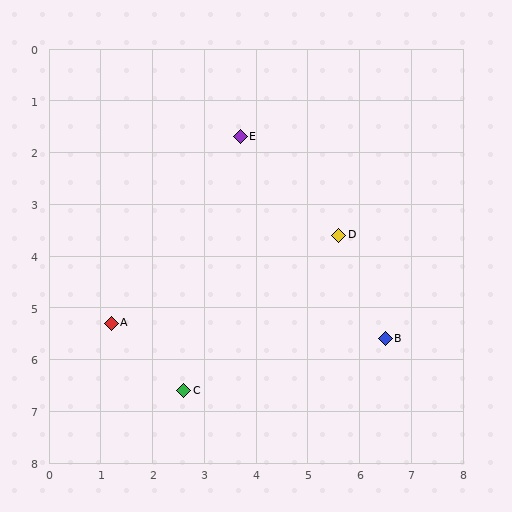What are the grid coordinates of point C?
Point C is at approximately (2.6, 6.6).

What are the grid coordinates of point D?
Point D is at approximately (5.6, 3.6).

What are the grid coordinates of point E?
Point E is at approximately (3.7, 1.7).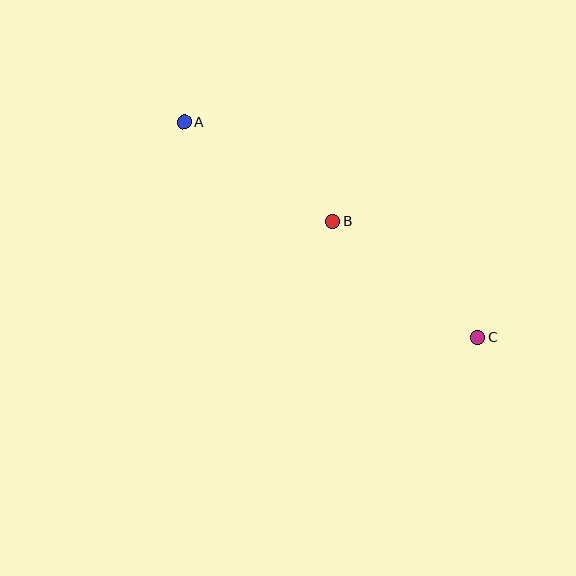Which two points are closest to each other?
Points A and B are closest to each other.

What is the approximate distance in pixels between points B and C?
The distance between B and C is approximately 185 pixels.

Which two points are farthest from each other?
Points A and C are farthest from each other.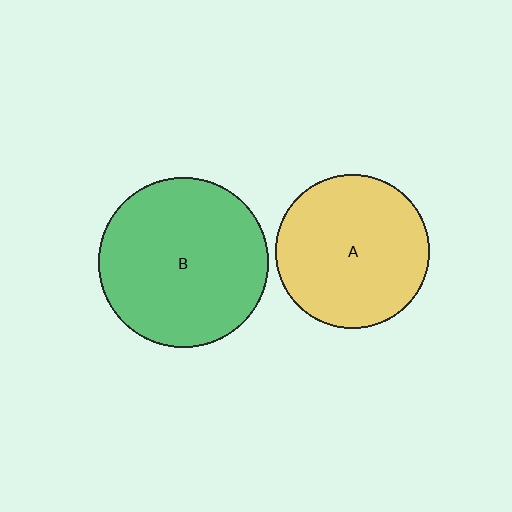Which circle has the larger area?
Circle B (green).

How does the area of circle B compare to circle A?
Approximately 1.2 times.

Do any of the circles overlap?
No, none of the circles overlap.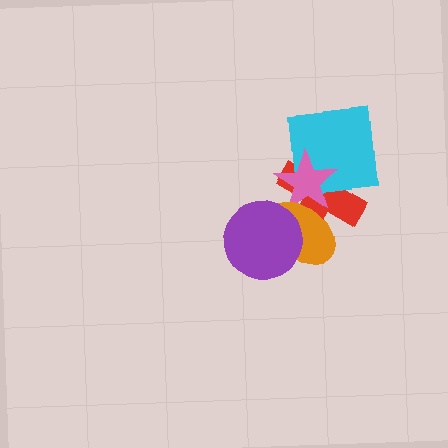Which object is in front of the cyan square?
The pink star is in front of the cyan square.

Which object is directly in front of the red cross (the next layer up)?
The cyan square is directly in front of the red cross.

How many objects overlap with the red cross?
4 objects overlap with the red cross.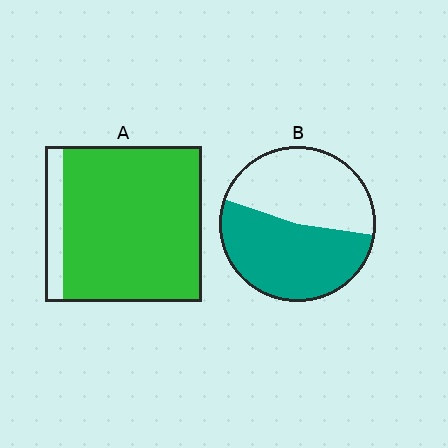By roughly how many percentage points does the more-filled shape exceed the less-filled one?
By roughly 35 percentage points (A over B).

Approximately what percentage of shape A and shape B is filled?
A is approximately 90% and B is approximately 55%.